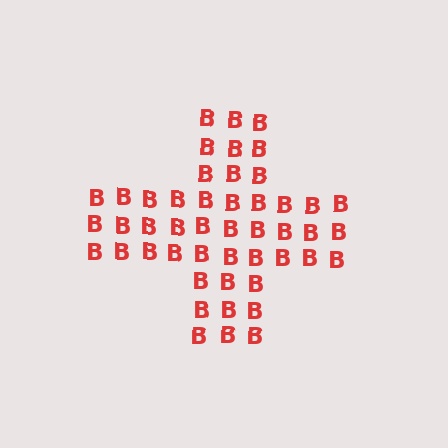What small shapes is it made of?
It is made of small letter B's.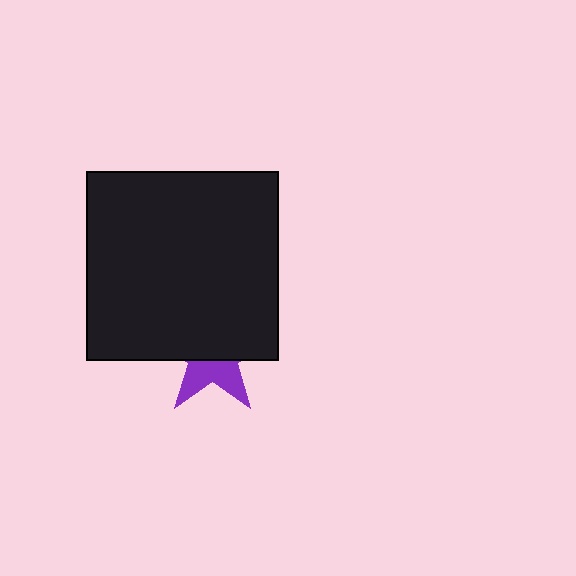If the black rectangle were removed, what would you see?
You would see the complete purple star.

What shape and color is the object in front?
The object in front is a black rectangle.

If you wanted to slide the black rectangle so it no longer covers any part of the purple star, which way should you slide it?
Slide it up — that is the most direct way to separate the two shapes.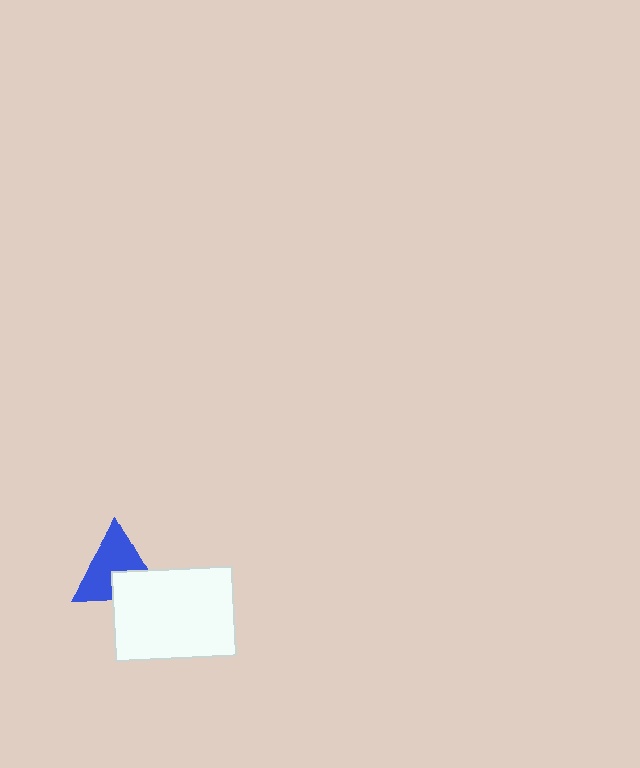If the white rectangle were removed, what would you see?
You would see the complete blue triangle.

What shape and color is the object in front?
The object in front is a white rectangle.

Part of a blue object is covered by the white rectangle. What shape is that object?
It is a triangle.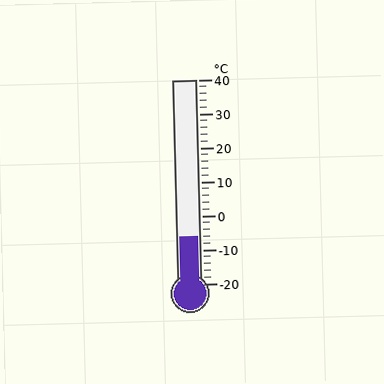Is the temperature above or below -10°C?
The temperature is above -10°C.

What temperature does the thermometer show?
The thermometer shows approximately -6°C.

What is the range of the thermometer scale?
The thermometer scale ranges from -20°C to 40°C.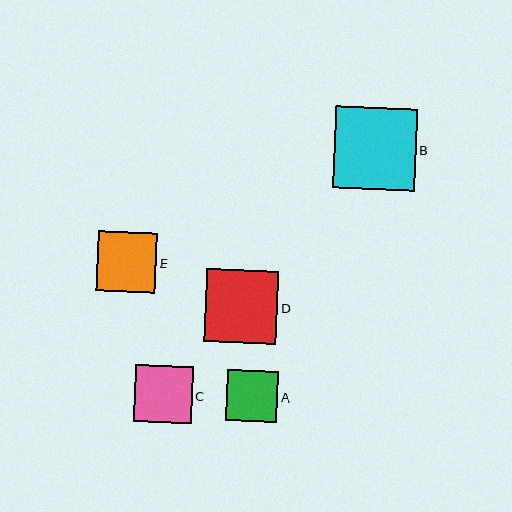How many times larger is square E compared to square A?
Square E is approximately 1.2 times the size of square A.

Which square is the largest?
Square B is the largest with a size of approximately 82 pixels.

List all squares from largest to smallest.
From largest to smallest: B, D, E, C, A.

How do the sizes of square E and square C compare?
Square E and square C are approximately the same size.